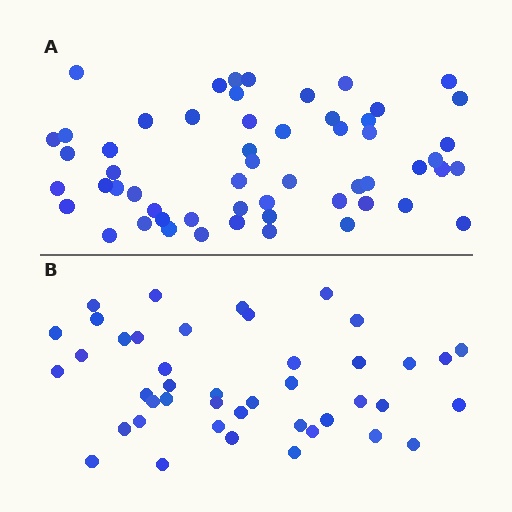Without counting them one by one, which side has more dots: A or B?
Region A (the top region) has more dots.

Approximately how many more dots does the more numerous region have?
Region A has approximately 15 more dots than region B.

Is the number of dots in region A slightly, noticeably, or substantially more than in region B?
Region A has noticeably more, but not dramatically so. The ratio is roughly 1.3 to 1.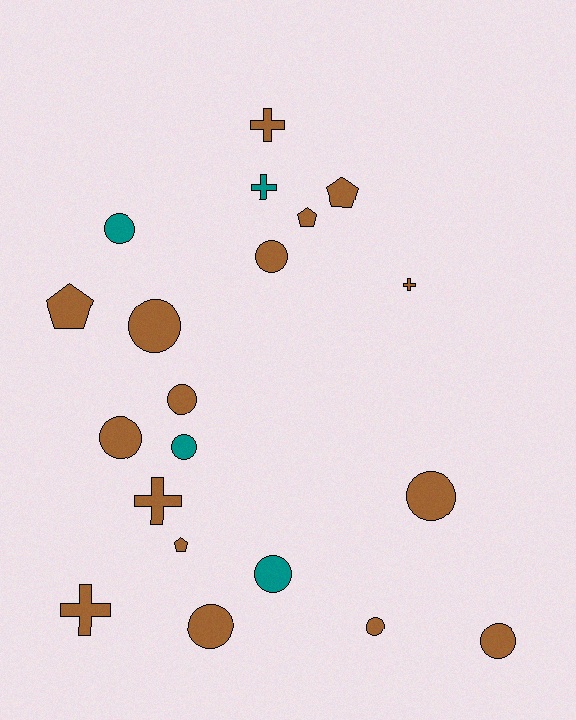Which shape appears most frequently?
Circle, with 11 objects.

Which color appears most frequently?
Brown, with 16 objects.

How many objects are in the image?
There are 20 objects.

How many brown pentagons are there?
There are 4 brown pentagons.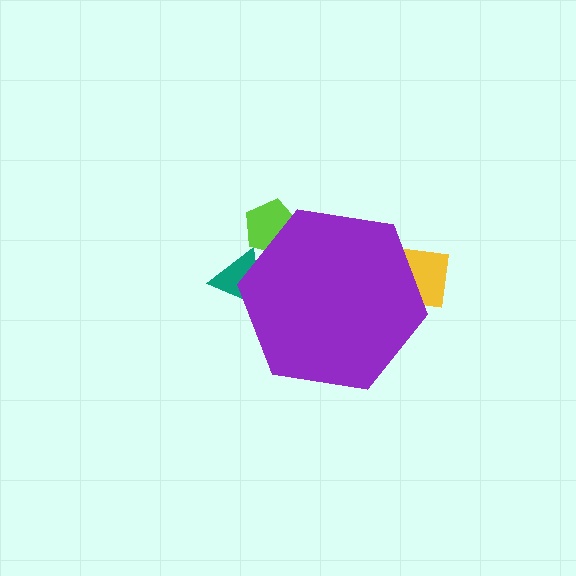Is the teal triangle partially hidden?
Yes, the teal triangle is partially hidden behind the purple hexagon.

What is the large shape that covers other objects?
A purple hexagon.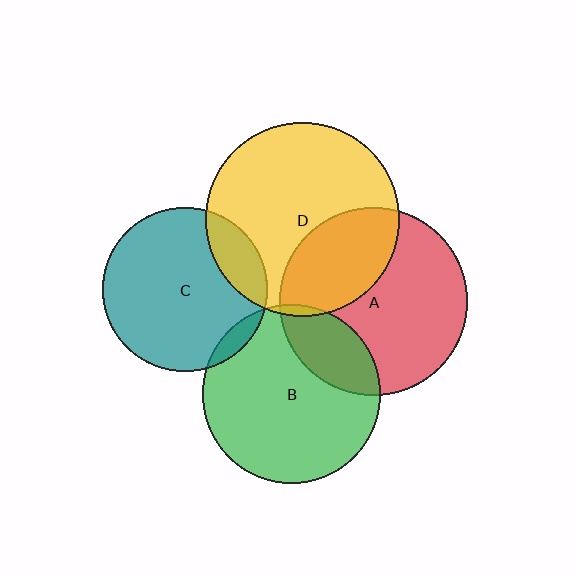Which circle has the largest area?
Circle D (yellow).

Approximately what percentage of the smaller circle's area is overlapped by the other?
Approximately 5%.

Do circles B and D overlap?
Yes.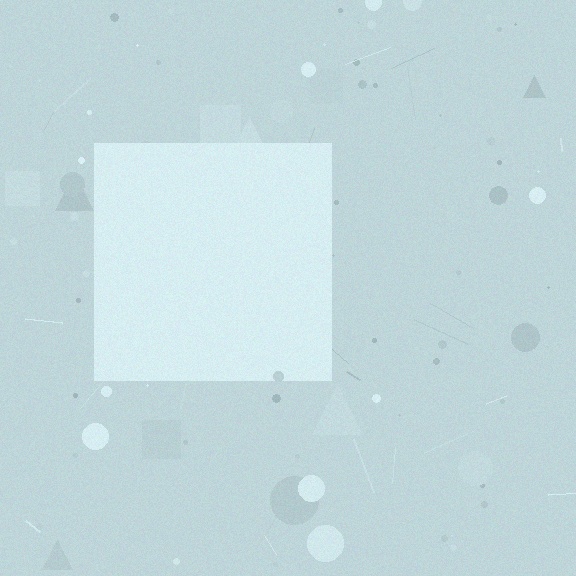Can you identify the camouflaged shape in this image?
The camouflaged shape is a square.